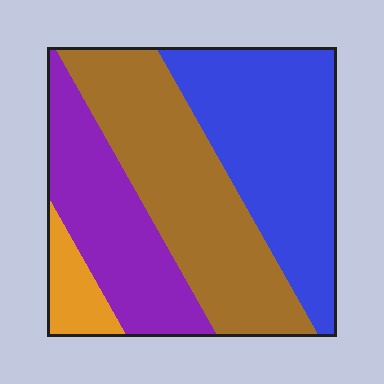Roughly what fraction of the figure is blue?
Blue takes up about one third (1/3) of the figure.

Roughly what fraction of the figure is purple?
Purple covers about 25% of the figure.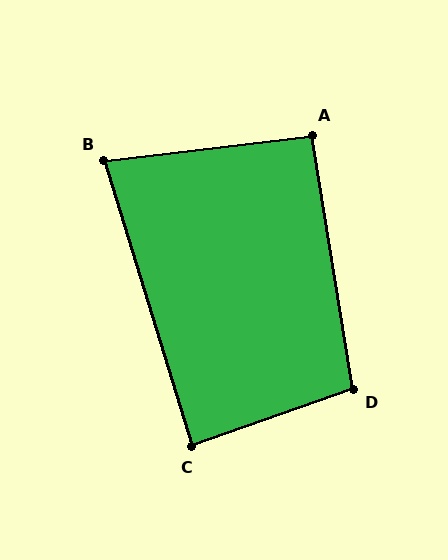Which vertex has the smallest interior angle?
B, at approximately 80 degrees.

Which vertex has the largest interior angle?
D, at approximately 100 degrees.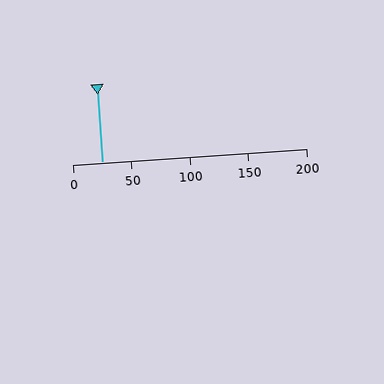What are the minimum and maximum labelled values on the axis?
The axis runs from 0 to 200.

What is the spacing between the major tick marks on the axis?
The major ticks are spaced 50 apart.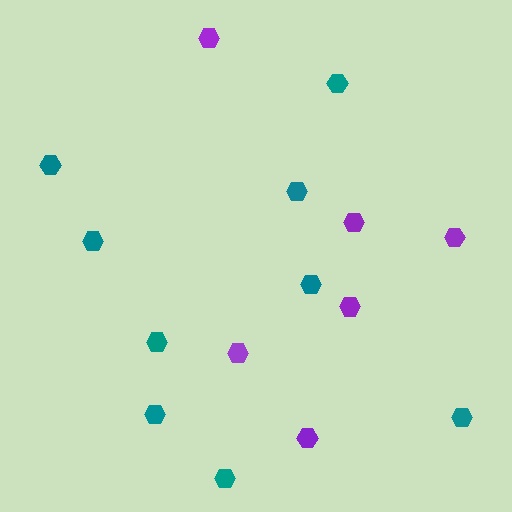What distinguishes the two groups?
There are 2 groups: one group of purple hexagons (6) and one group of teal hexagons (9).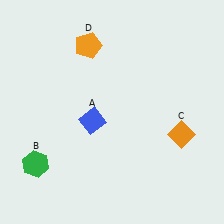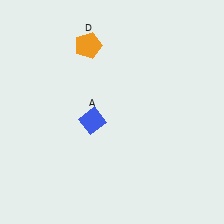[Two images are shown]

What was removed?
The green hexagon (B), the orange diamond (C) were removed in Image 2.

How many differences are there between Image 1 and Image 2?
There are 2 differences between the two images.